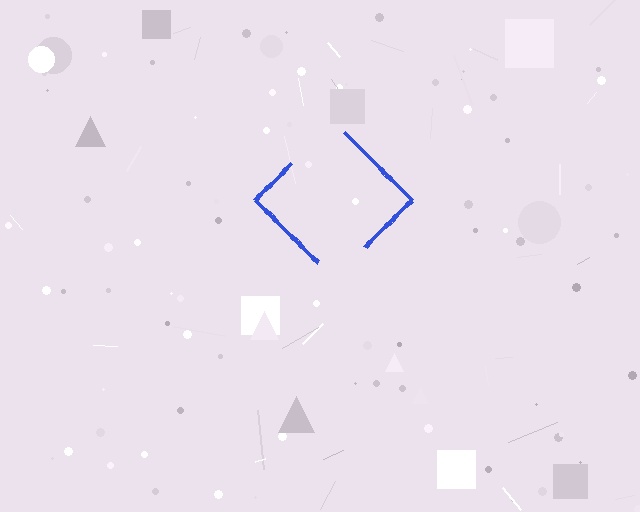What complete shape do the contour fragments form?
The contour fragments form a diamond.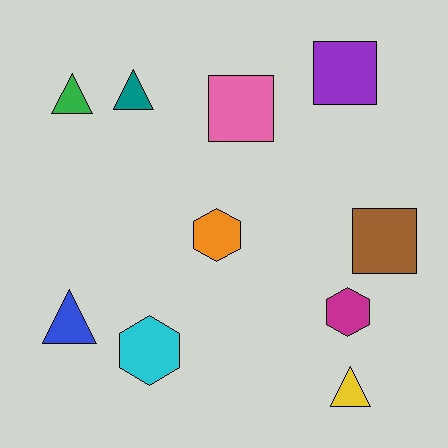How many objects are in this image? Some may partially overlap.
There are 10 objects.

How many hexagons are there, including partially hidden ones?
There are 3 hexagons.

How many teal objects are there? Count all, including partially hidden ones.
There is 1 teal object.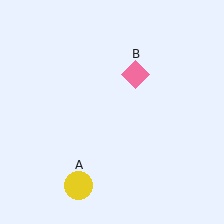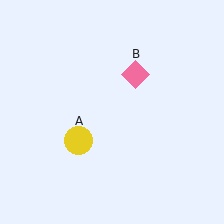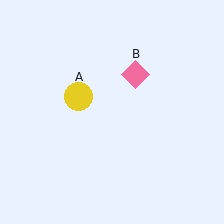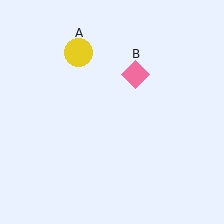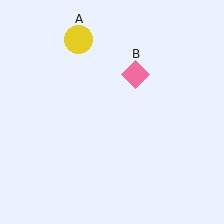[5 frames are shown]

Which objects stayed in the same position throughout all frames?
Pink diamond (object B) remained stationary.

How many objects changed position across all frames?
1 object changed position: yellow circle (object A).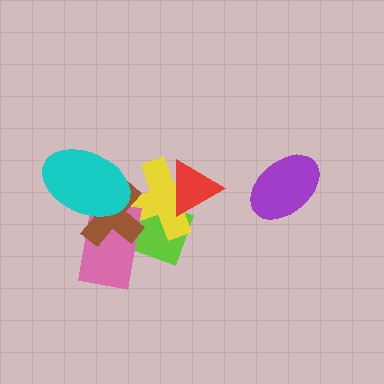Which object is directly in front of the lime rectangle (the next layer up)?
The yellow cross is directly in front of the lime rectangle.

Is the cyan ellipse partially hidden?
No, no other shape covers it.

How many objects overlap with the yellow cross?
4 objects overlap with the yellow cross.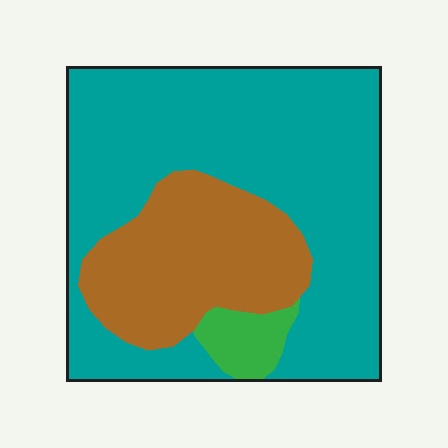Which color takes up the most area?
Teal, at roughly 65%.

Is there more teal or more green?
Teal.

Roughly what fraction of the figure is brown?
Brown takes up between a sixth and a third of the figure.